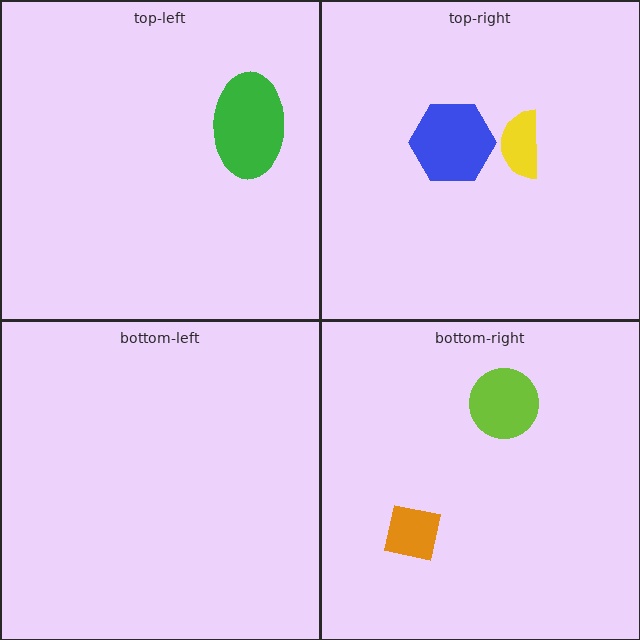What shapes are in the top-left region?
The green ellipse.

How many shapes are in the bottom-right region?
2.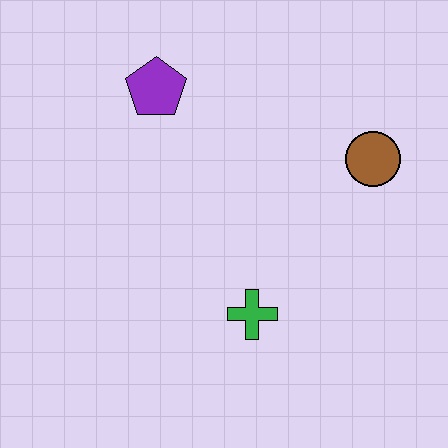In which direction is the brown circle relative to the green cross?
The brown circle is above the green cross.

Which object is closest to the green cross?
The brown circle is closest to the green cross.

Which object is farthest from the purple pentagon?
The green cross is farthest from the purple pentagon.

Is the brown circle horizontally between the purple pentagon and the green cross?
No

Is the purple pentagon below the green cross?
No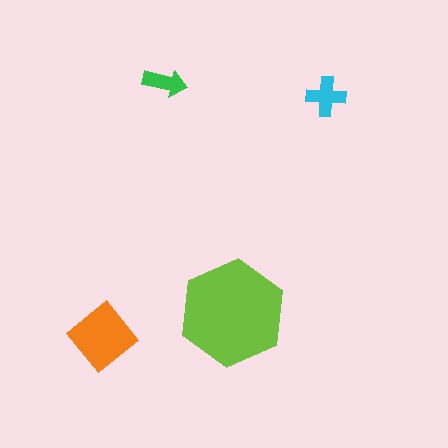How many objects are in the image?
There are 4 objects in the image.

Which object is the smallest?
The green arrow.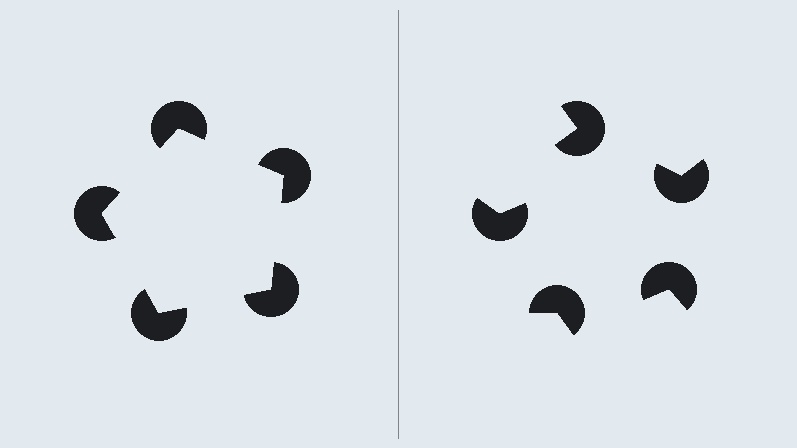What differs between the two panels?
The pac-man discs are positioned identically on both sides; only the wedge orientations differ. On the left they align to a pentagon; on the right they are misaligned.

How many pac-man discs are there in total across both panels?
10 — 5 on each side.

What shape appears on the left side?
An illusory pentagon.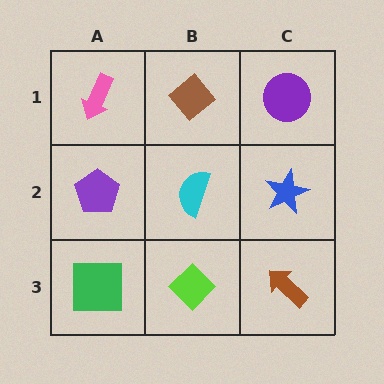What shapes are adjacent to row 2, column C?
A purple circle (row 1, column C), a brown arrow (row 3, column C), a cyan semicircle (row 2, column B).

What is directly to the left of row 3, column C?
A lime diamond.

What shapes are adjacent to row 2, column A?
A pink arrow (row 1, column A), a green square (row 3, column A), a cyan semicircle (row 2, column B).